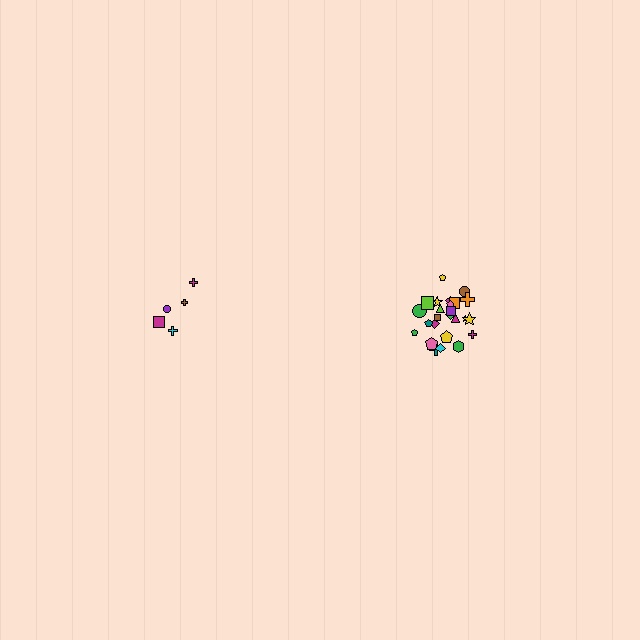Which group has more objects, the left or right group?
The right group.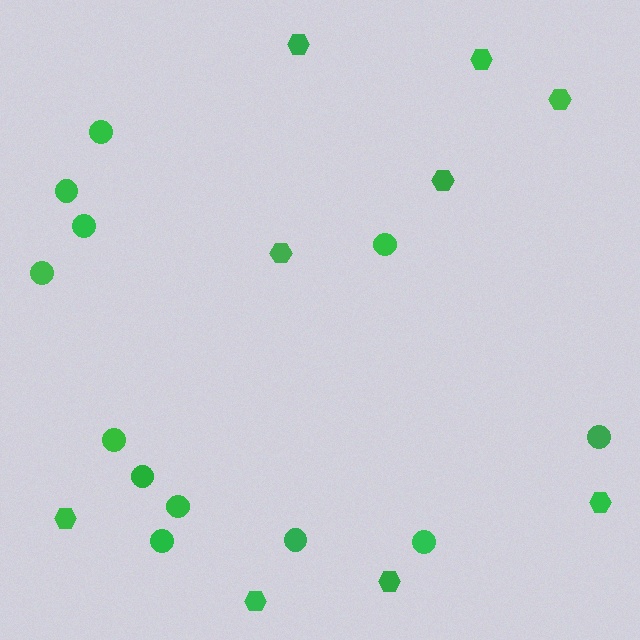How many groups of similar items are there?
There are 2 groups: one group of circles (12) and one group of hexagons (9).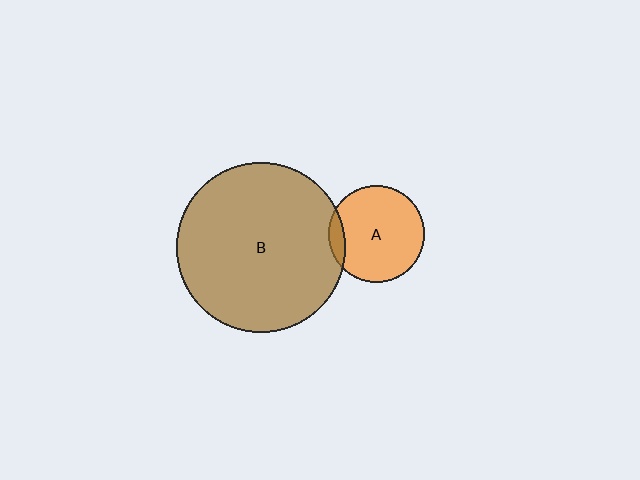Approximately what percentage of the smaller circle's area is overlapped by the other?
Approximately 10%.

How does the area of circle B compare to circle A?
Approximately 3.1 times.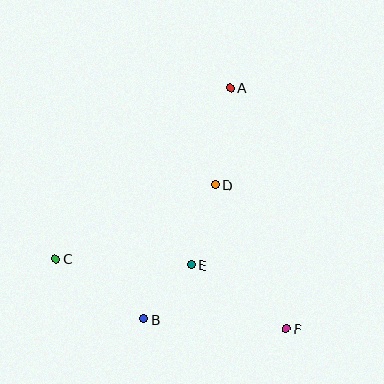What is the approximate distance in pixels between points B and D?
The distance between B and D is approximately 153 pixels.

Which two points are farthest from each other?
Points A and F are farthest from each other.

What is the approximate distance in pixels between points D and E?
The distance between D and E is approximately 84 pixels.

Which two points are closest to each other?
Points B and E are closest to each other.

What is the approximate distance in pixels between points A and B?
The distance between A and B is approximately 247 pixels.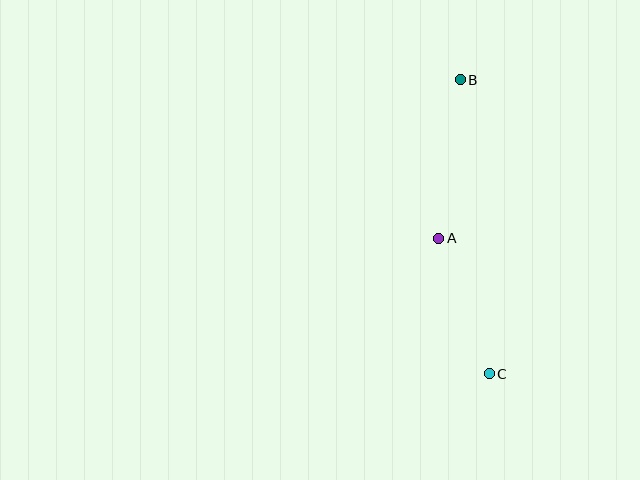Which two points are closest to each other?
Points A and C are closest to each other.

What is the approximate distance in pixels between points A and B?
The distance between A and B is approximately 160 pixels.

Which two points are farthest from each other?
Points B and C are farthest from each other.